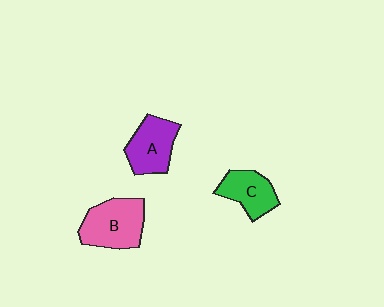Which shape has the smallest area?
Shape C (green).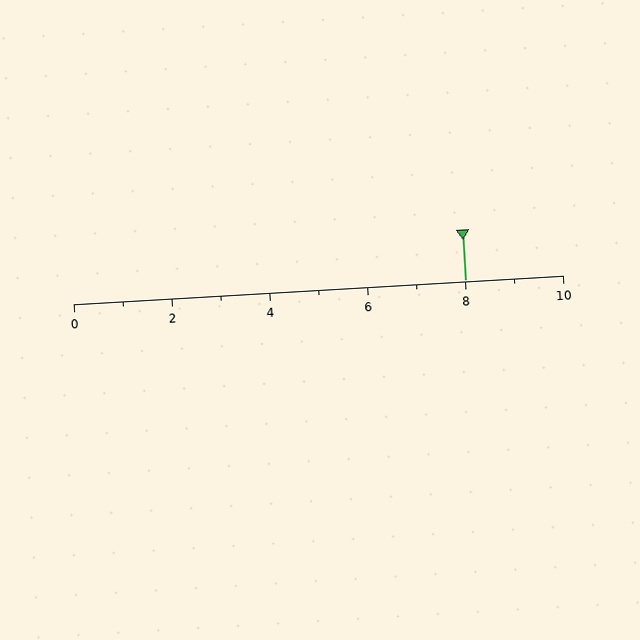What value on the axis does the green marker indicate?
The marker indicates approximately 8.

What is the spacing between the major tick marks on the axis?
The major ticks are spaced 2 apart.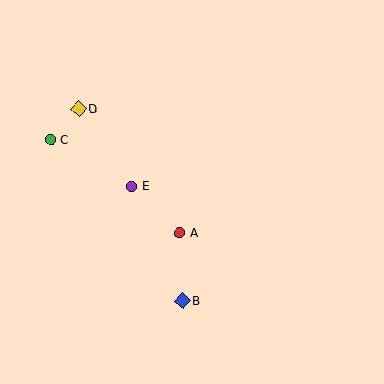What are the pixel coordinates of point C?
Point C is at (50, 140).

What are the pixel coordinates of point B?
Point B is at (182, 301).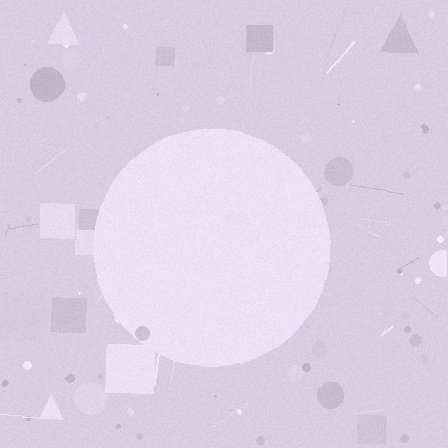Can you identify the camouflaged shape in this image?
The camouflaged shape is a circle.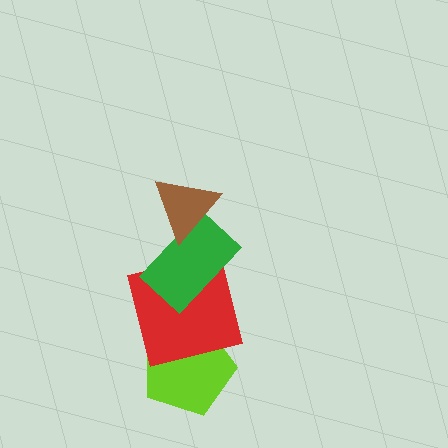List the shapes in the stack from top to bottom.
From top to bottom: the brown triangle, the green rectangle, the red square, the lime pentagon.